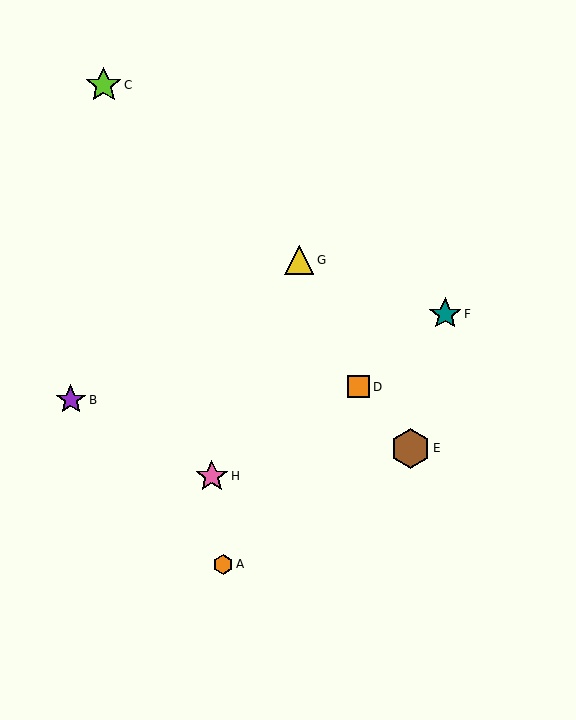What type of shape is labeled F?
Shape F is a teal star.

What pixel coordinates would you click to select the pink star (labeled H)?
Click at (212, 476) to select the pink star H.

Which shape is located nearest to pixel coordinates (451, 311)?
The teal star (labeled F) at (445, 314) is nearest to that location.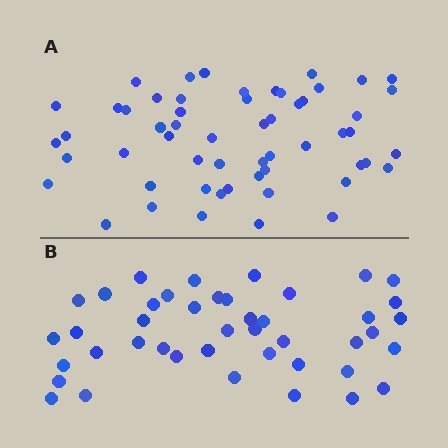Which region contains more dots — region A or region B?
Region A (the top region) has more dots.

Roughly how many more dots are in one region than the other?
Region A has approximately 15 more dots than region B.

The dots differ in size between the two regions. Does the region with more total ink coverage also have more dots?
No. Region B has more total ink coverage because its dots are larger, but region A actually contains more individual dots. Total area can be misleading — the number of items is what matters here.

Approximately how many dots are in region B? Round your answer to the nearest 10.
About 40 dots. (The exact count is 43, which rounds to 40.)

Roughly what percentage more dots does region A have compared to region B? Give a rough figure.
About 30% more.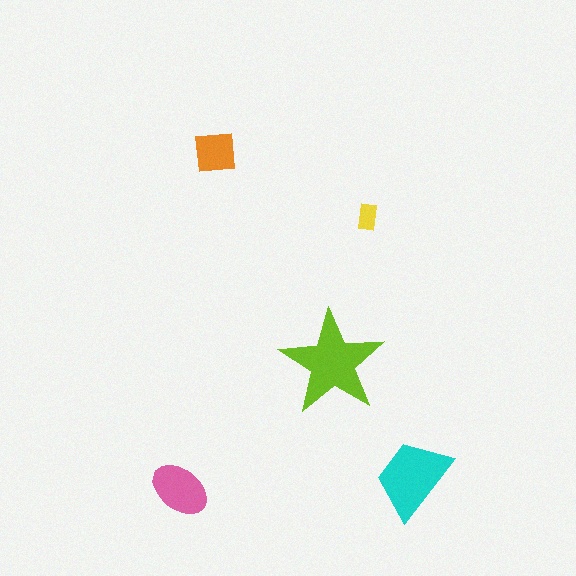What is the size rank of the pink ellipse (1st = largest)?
3rd.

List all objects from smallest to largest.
The yellow rectangle, the orange square, the pink ellipse, the cyan trapezoid, the lime star.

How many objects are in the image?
There are 5 objects in the image.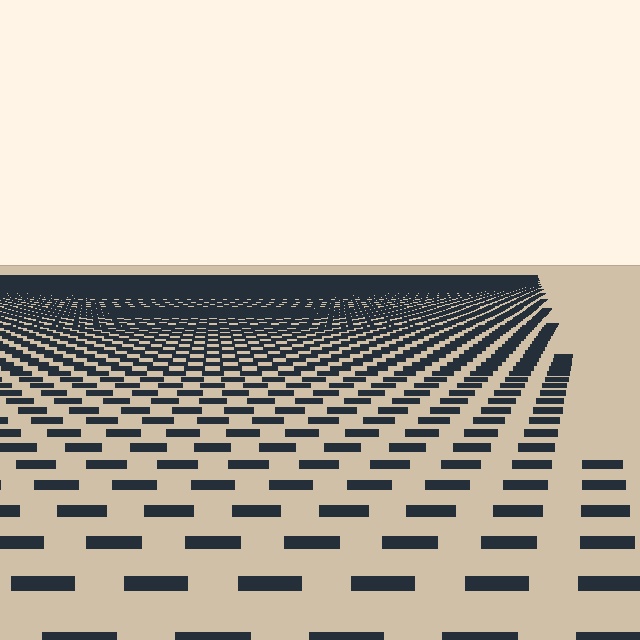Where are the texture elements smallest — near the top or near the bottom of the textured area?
Near the top.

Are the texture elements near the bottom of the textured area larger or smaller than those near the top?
Larger. Near the bottom, elements are closer to the viewer and appear at a bigger on-screen size.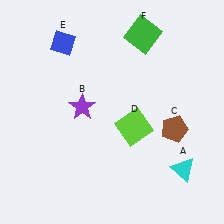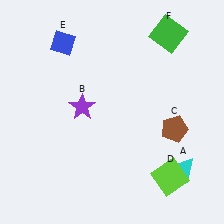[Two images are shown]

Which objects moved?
The objects that moved are: the lime square (D), the green square (F).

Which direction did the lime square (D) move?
The lime square (D) moved down.